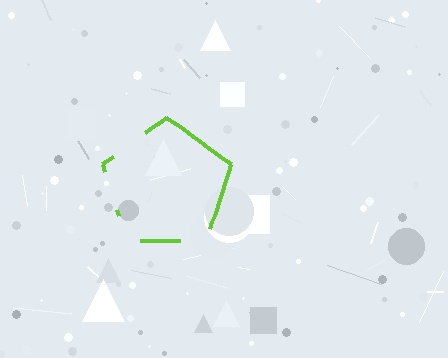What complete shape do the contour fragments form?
The contour fragments form a pentagon.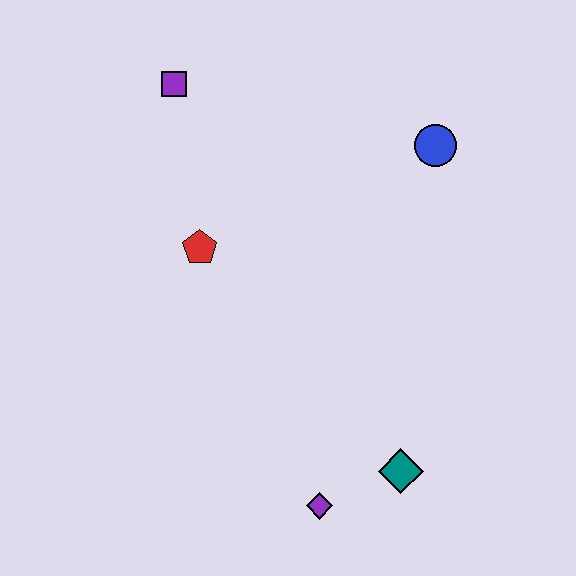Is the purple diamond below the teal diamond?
Yes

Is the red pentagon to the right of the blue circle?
No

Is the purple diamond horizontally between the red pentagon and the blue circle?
Yes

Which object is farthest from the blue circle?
The purple diamond is farthest from the blue circle.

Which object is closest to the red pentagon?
The purple square is closest to the red pentagon.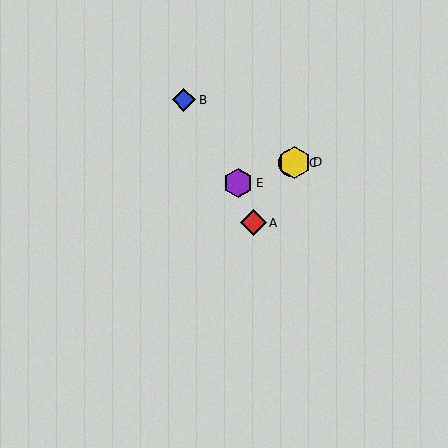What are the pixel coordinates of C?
Object C is at (292, 163).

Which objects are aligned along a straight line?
Objects C, D, E are aligned along a straight line.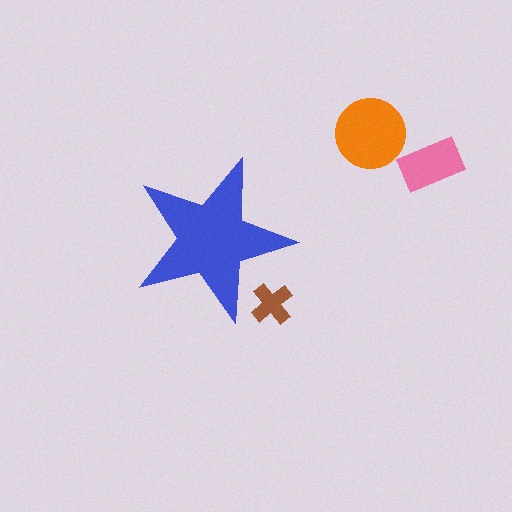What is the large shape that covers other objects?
A blue star.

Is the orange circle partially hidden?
No, the orange circle is fully visible.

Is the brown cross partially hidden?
Yes, the brown cross is partially hidden behind the blue star.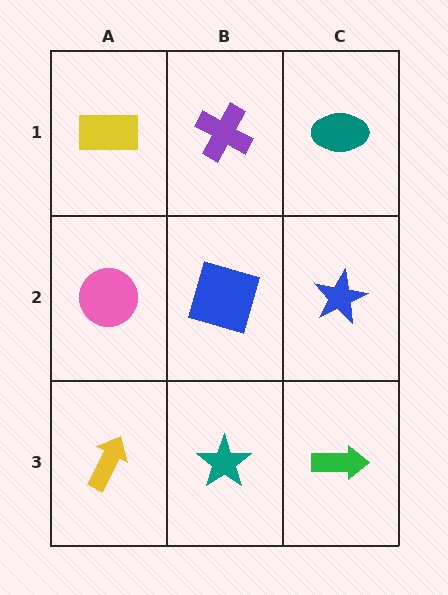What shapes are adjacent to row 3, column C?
A blue star (row 2, column C), a teal star (row 3, column B).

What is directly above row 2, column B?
A purple cross.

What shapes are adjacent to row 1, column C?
A blue star (row 2, column C), a purple cross (row 1, column B).